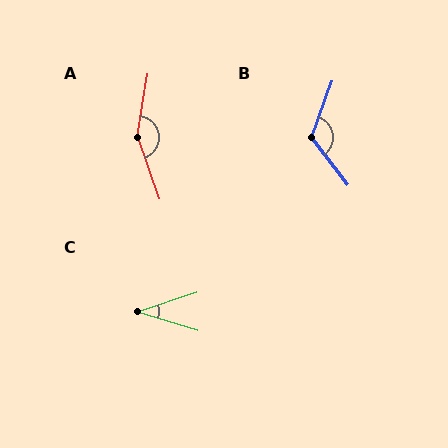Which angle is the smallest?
C, at approximately 35 degrees.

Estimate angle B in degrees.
Approximately 122 degrees.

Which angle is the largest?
A, at approximately 151 degrees.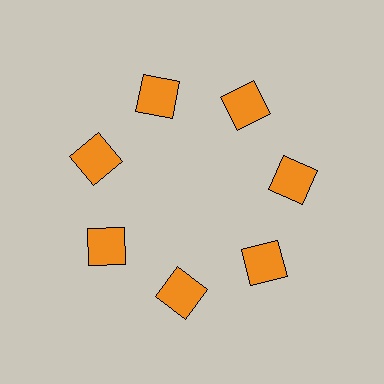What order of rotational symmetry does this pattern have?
This pattern has 7-fold rotational symmetry.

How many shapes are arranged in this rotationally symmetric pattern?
There are 7 shapes, arranged in 7 groups of 1.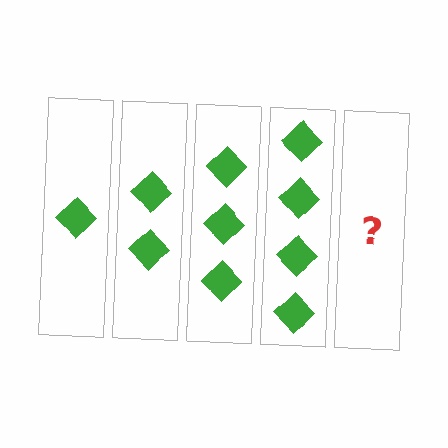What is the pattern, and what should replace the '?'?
The pattern is that each step adds one more diamond. The '?' should be 5 diamonds.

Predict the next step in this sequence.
The next step is 5 diamonds.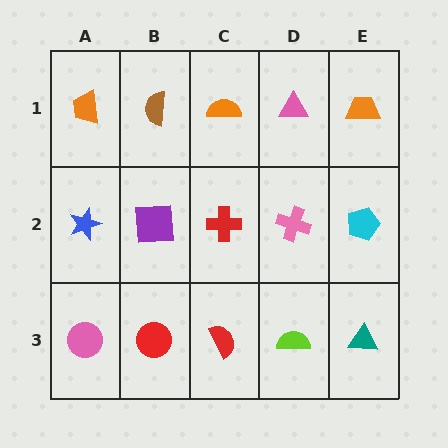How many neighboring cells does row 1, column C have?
3.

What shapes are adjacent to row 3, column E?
A cyan pentagon (row 2, column E), a lime semicircle (row 3, column D).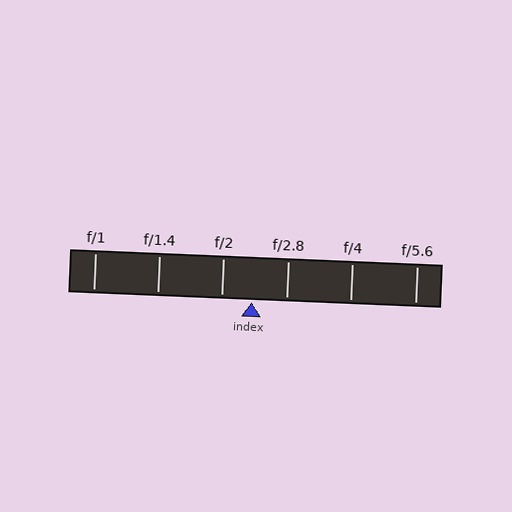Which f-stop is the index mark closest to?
The index mark is closest to f/2.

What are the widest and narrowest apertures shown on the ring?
The widest aperture shown is f/1 and the narrowest is f/5.6.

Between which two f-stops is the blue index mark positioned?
The index mark is between f/2 and f/2.8.